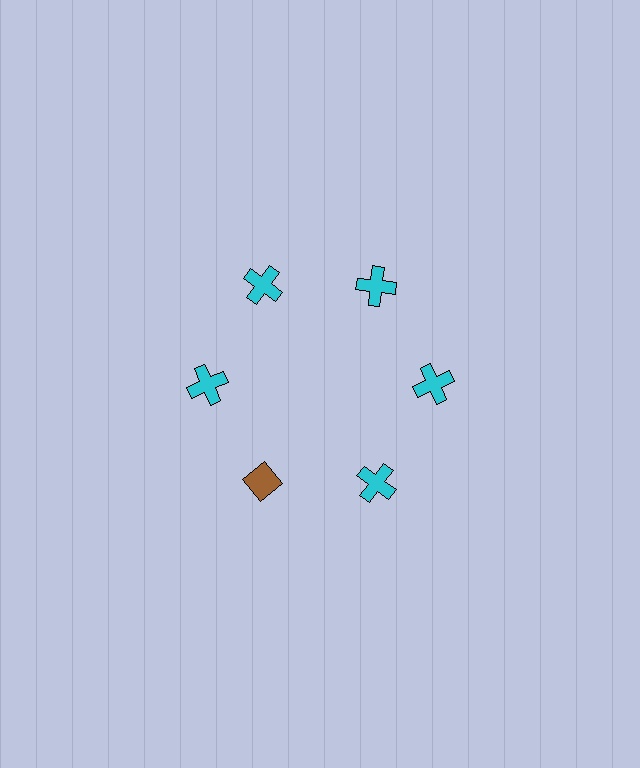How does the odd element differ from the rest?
It differs in both color (brown instead of cyan) and shape (diamond instead of cross).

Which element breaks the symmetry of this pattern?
The brown diamond at roughly the 7 o'clock position breaks the symmetry. All other shapes are cyan crosses.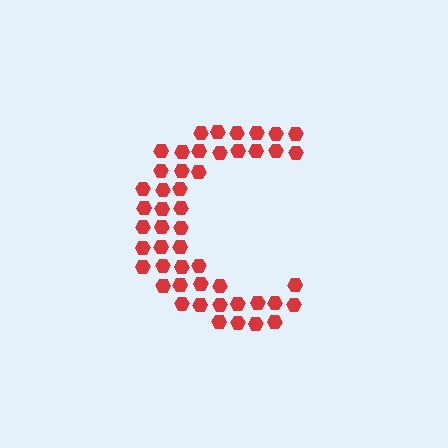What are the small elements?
The small elements are hexagons.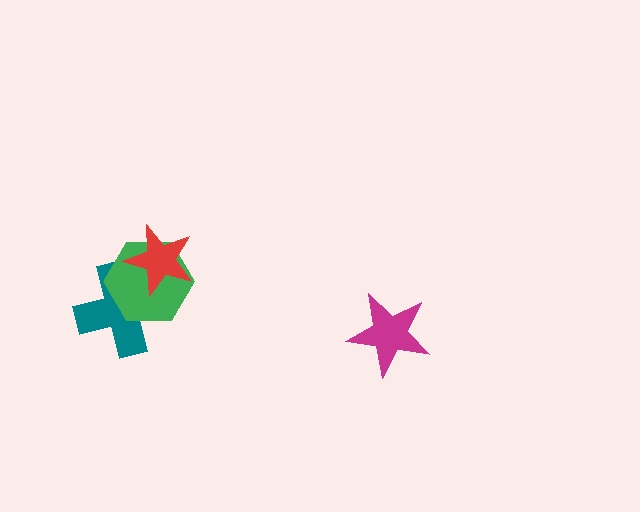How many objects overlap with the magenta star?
0 objects overlap with the magenta star.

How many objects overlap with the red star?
2 objects overlap with the red star.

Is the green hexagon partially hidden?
Yes, it is partially covered by another shape.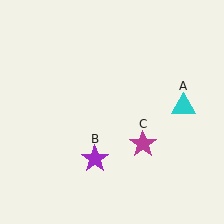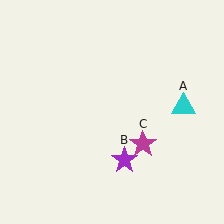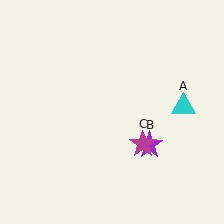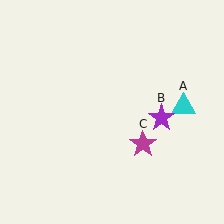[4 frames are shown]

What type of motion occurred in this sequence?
The purple star (object B) rotated counterclockwise around the center of the scene.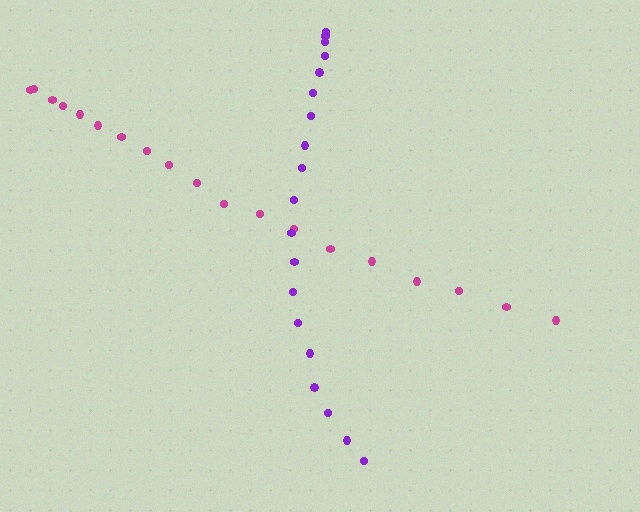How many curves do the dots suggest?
There are 2 distinct paths.